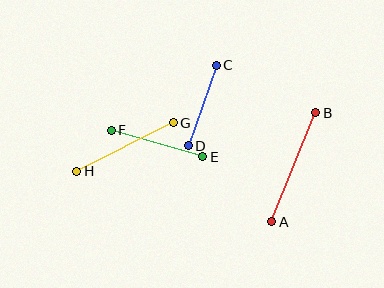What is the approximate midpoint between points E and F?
The midpoint is at approximately (157, 144) pixels.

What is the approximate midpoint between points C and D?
The midpoint is at approximately (202, 105) pixels.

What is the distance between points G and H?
The distance is approximately 108 pixels.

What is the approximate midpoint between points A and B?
The midpoint is at approximately (294, 167) pixels.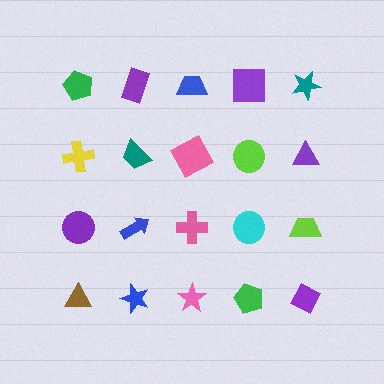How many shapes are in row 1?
5 shapes.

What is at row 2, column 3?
A pink square.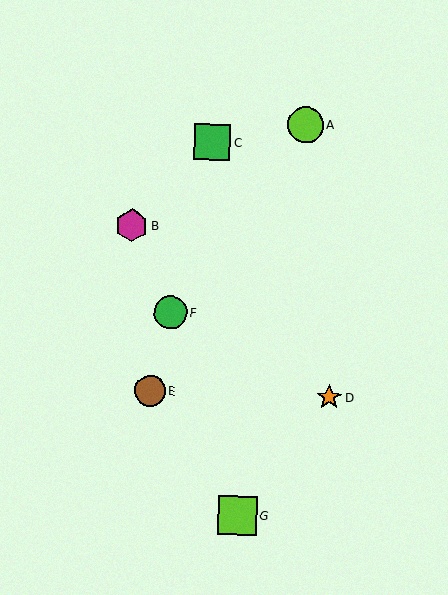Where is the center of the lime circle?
The center of the lime circle is at (305, 125).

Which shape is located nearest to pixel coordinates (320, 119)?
The lime circle (labeled A) at (305, 125) is nearest to that location.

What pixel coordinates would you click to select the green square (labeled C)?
Click at (212, 142) to select the green square C.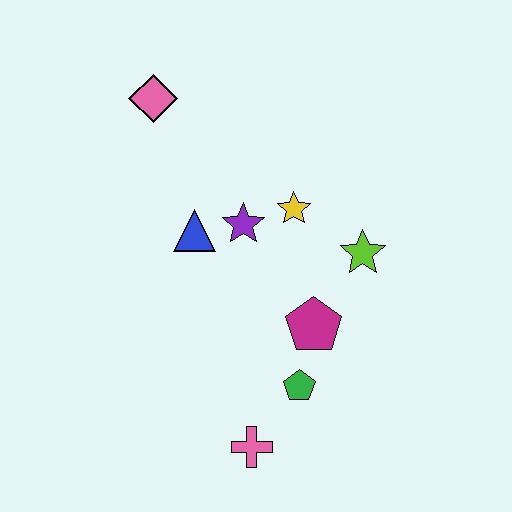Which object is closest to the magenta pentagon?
The green pentagon is closest to the magenta pentagon.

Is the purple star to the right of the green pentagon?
No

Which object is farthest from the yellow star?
The pink cross is farthest from the yellow star.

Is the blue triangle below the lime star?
No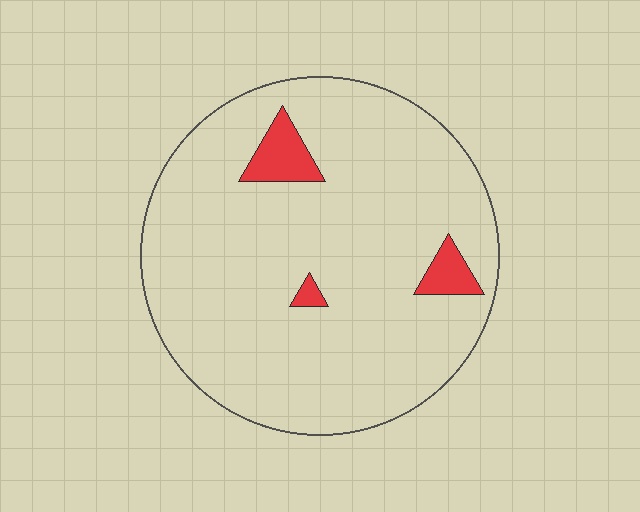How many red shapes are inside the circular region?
3.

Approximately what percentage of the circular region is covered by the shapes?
Approximately 5%.